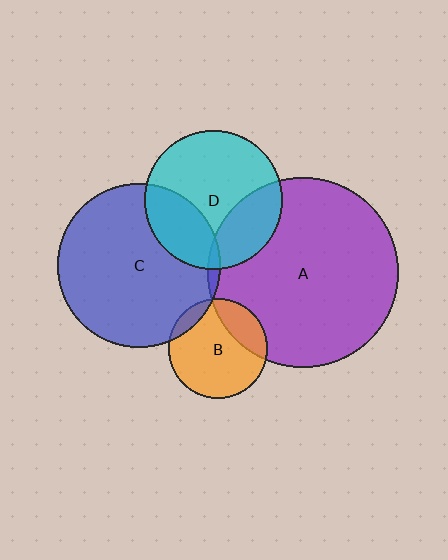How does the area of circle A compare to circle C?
Approximately 1.4 times.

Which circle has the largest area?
Circle A (purple).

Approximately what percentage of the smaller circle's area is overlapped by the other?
Approximately 10%.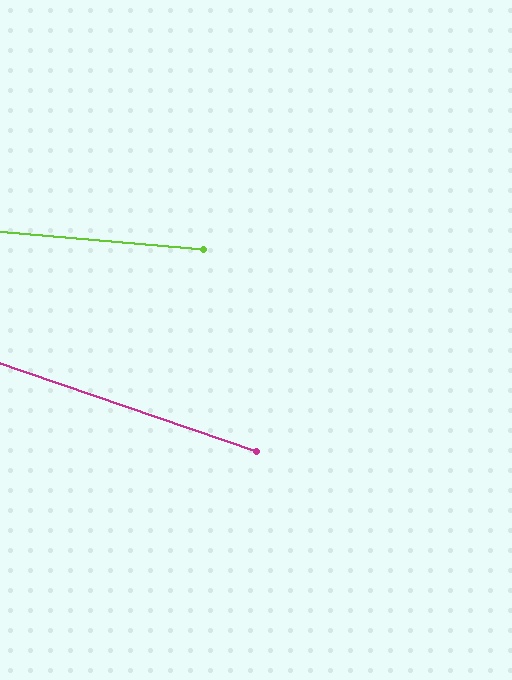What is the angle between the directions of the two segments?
Approximately 14 degrees.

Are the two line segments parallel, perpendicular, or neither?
Neither parallel nor perpendicular — they differ by about 14°.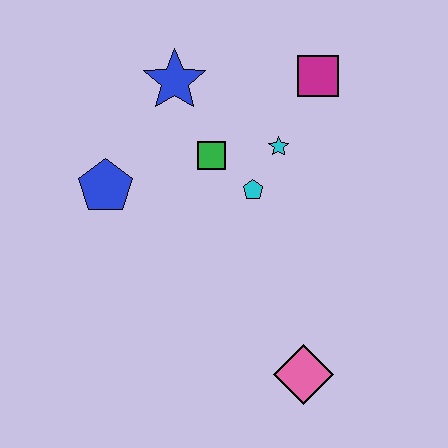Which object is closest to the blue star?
The green square is closest to the blue star.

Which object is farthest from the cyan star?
The pink diamond is farthest from the cyan star.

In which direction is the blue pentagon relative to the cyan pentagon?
The blue pentagon is to the left of the cyan pentagon.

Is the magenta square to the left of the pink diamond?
No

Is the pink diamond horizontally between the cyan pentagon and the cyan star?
No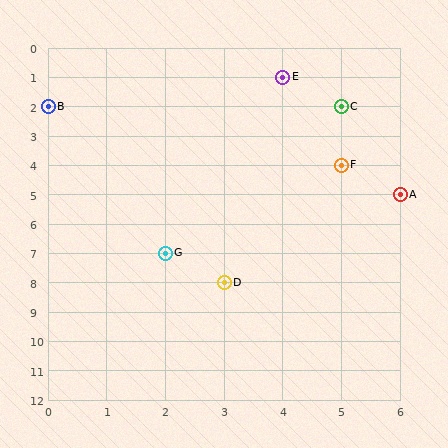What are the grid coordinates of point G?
Point G is at grid coordinates (2, 7).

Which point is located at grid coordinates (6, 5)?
Point A is at (6, 5).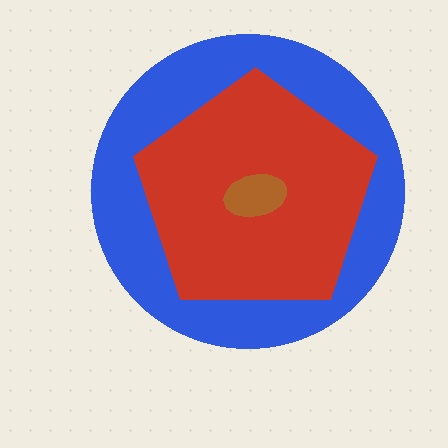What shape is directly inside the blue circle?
The red pentagon.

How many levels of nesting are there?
3.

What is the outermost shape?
The blue circle.